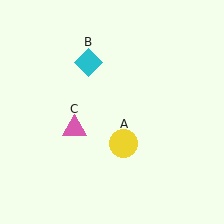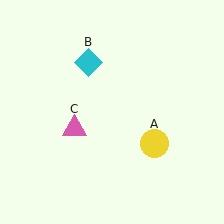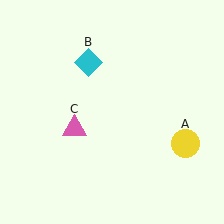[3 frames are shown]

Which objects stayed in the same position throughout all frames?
Cyan diamond (object B) and pink triangle (object C) remained stationary.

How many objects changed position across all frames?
1 object changed position: yellow circle (object A).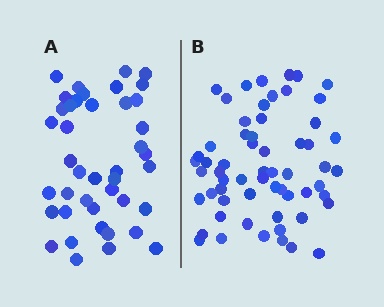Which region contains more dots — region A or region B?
Region B (the right region) has more dots.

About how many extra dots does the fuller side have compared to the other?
Region B has approximately 20 more dots than region A.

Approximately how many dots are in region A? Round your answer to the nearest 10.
About 40 dots. (The exact count is 42, which rounds to 40.)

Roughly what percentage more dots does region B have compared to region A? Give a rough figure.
About 45% more.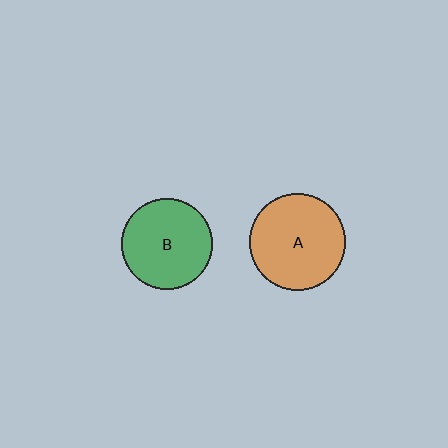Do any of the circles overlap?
No, none of the circles overlap.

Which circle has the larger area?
Circle A (orange).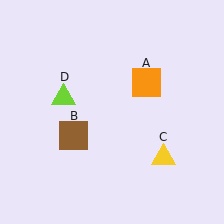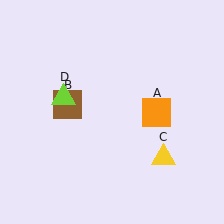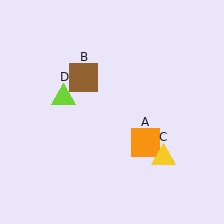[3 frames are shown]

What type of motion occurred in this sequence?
The orange square (object A), brown square (object B) rotated clockwise around the center of the scene.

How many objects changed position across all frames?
2 objects changed position: orange square (object A), brown square (object B).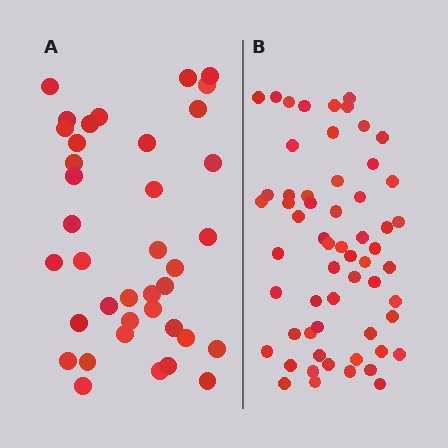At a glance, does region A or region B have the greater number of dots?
Region B (the right region) has more dots.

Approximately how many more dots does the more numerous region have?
Region B has approximately 20 more dots than region A.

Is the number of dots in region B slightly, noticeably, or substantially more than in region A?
Region B has substantially more. The ratio is roughly 1.6 to 1.